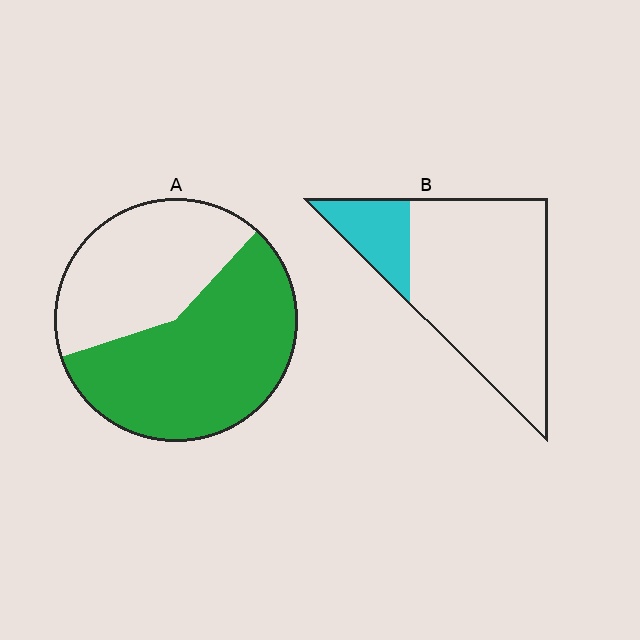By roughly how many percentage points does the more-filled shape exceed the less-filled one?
By roughly 40 percentage points (A over B).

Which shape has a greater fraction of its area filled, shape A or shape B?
Shape A.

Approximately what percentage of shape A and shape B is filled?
A is approximately 60% and B is approximately 20%.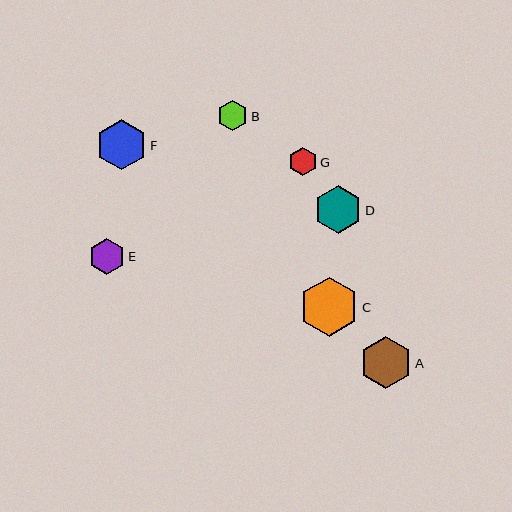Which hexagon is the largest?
Hexagon C is the largest with a size of approximately 59 pixels.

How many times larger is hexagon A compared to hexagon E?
Hexagon A is approximately 1.5 times the size of hexagon E.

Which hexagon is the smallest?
Hexagon G is the smallest with a size of approximately 28 pixels.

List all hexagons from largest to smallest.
From largest to smallest: C, A, F, D, E, B, G.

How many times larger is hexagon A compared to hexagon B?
Hexagon A is approximately 1.7 times the size of hexagon B.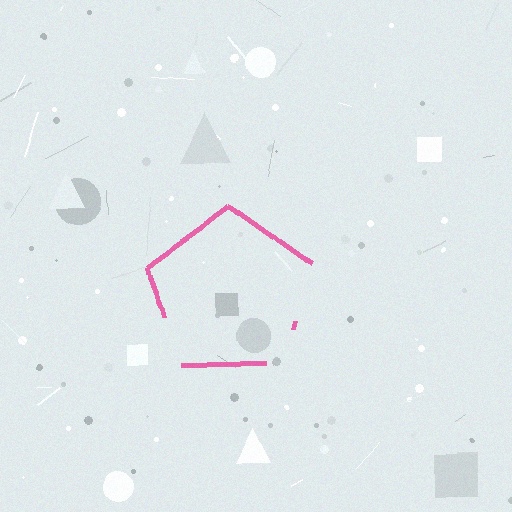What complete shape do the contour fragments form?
The contour fragments form a pentagon.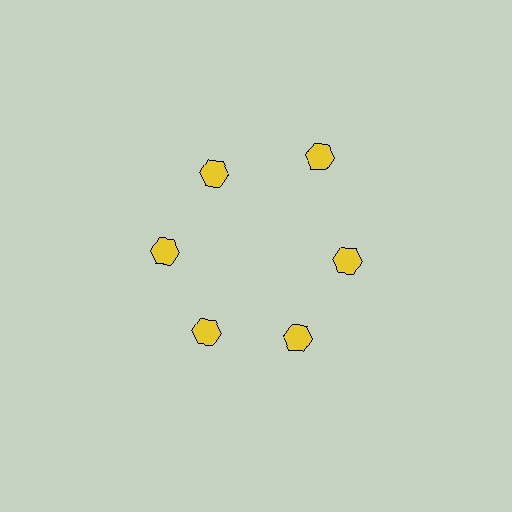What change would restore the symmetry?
The symmetry would be restored by moving it inward, back onto the ring so that all 6 hexagons sit at equal angles and equal distance from the center.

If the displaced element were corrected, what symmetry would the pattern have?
It would have 6-fold rotational symmetry — the pattern would map onto itself every 60 degrees.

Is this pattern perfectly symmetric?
No. The 6 yellow hexagons are arranged in a ring, but one element near the 1 o'clock position is pushed outward from the center, breaking the 6-fold rotational symmetry.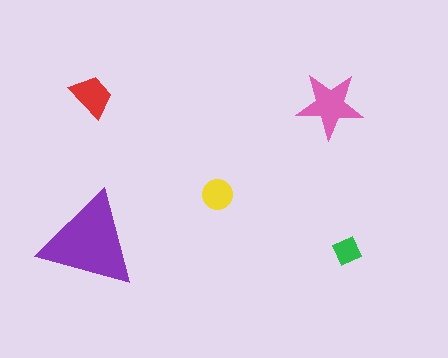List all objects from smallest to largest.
The green diamond, the yellow circle, the red trapezoid, the pink star, the purple triangle.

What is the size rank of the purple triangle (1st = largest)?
1st.